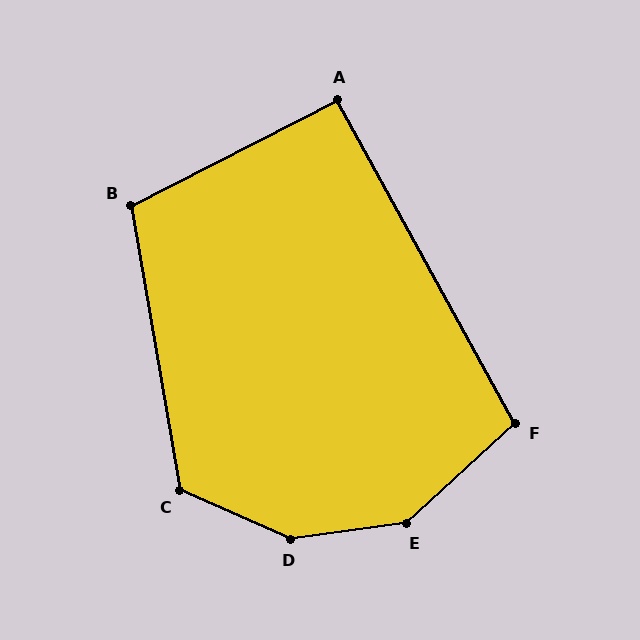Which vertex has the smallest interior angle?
A, at approximately 92 degrees.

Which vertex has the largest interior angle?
D, at approximately 149 degrees.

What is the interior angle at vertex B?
Approximately 107 degrees (obtuse).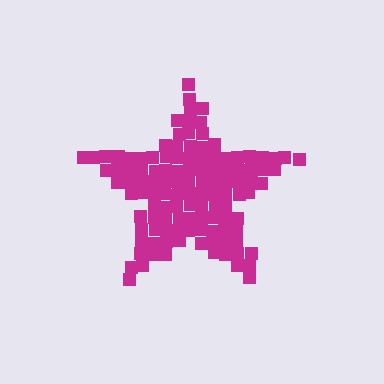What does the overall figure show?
The overall figure shows a star.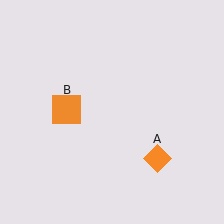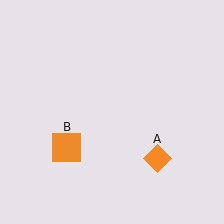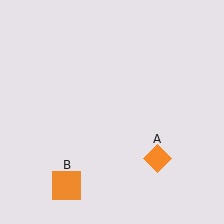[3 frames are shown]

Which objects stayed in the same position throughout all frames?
Orange diamond (object A) remained stationary.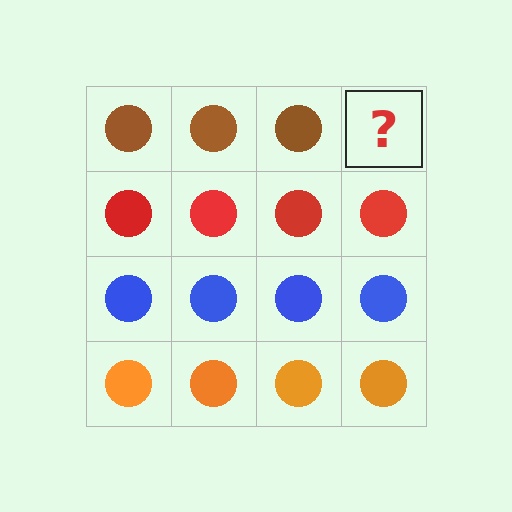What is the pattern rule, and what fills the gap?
The rule is that each row has a consistent color. The gap should be filled with a brown circle.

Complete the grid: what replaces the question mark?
The question mark should be replaced with a brown circle.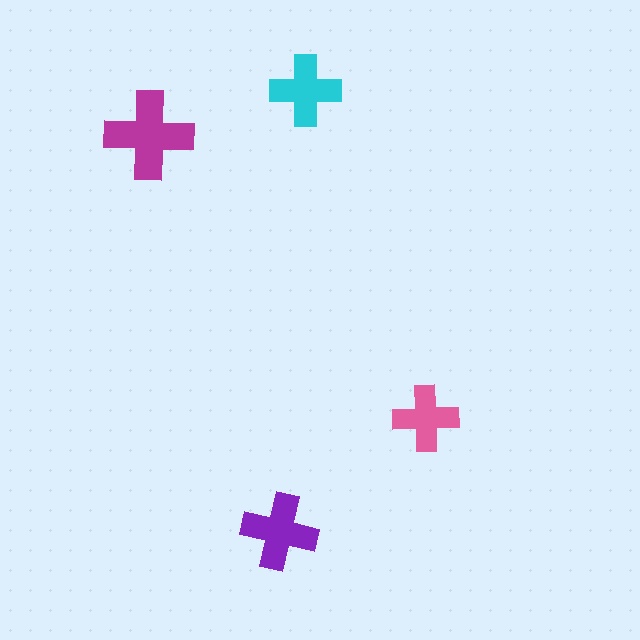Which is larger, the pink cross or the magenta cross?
The magenta one.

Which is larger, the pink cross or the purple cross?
The purple one.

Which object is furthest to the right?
The pink cross is rightmost.